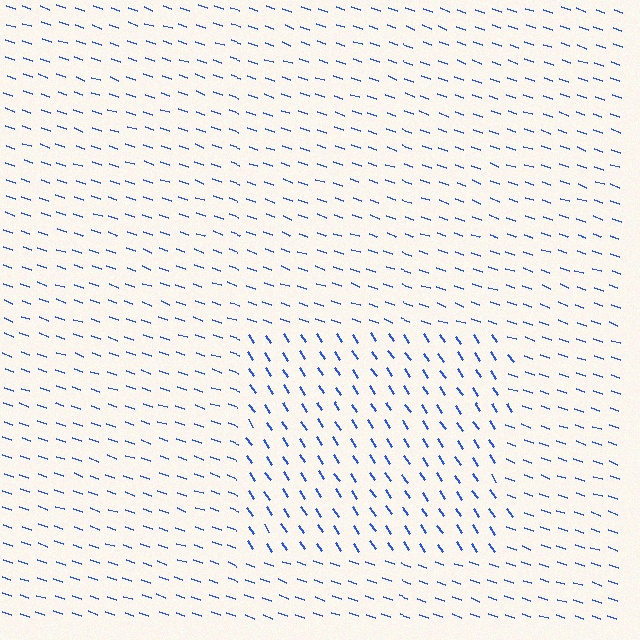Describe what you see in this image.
The image is filled with small blue line segments. A rectangle region in the image has lines oriented differently from the surrounding lines, creating a visible texture boundary.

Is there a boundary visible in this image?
Yes, there is a texture boundary formed by a change in line orientation.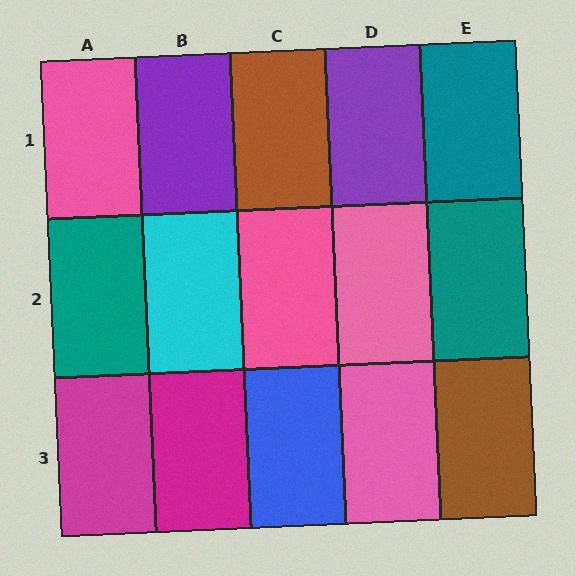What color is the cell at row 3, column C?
Blue.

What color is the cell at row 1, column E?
Teal.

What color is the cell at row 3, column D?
Pink.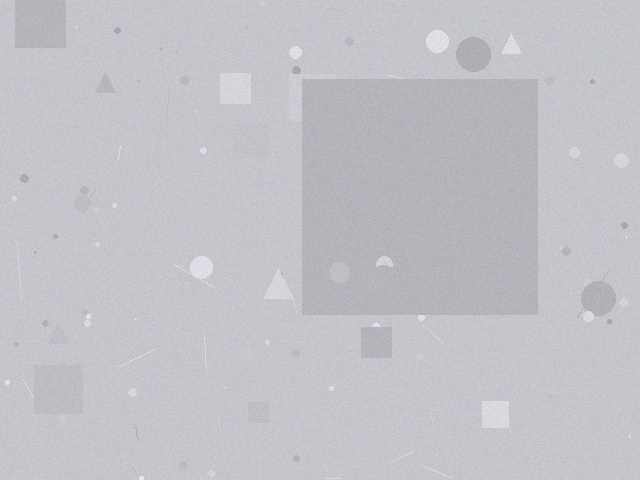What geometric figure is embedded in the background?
A square is embedded in the background.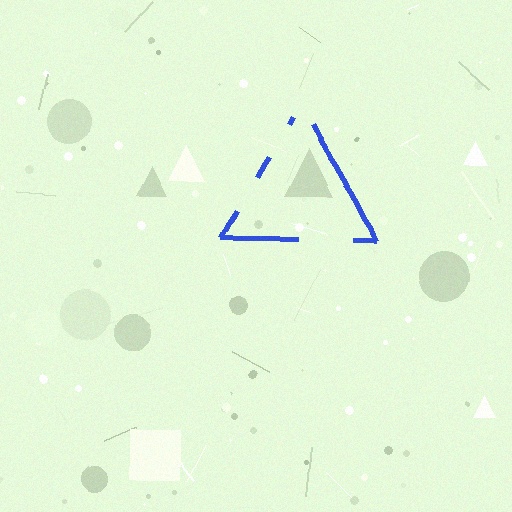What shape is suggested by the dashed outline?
The dashed outline suggests a triangle.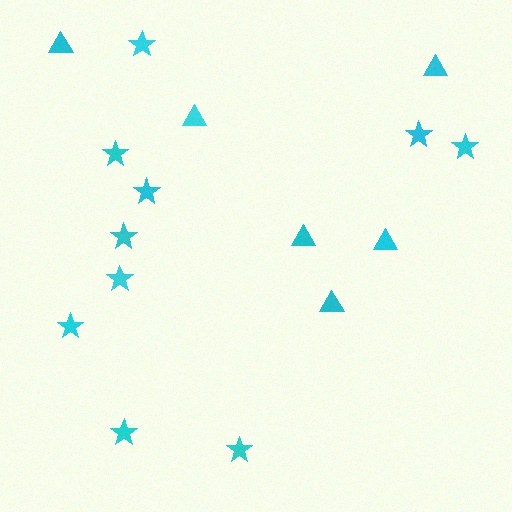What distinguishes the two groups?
There are 2 groups: one group of triangles (6) and one group of stars (10).